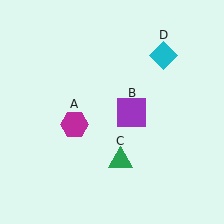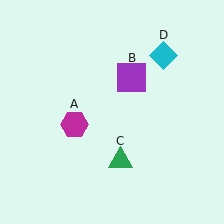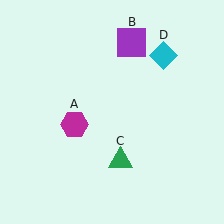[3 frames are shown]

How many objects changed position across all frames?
1 object changed position: purple square (object B).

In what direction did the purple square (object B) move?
The purple square (object B) moved up.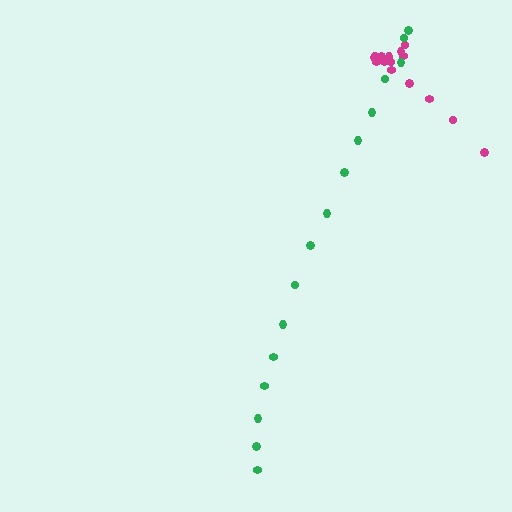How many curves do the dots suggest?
There are 2 distinct paths.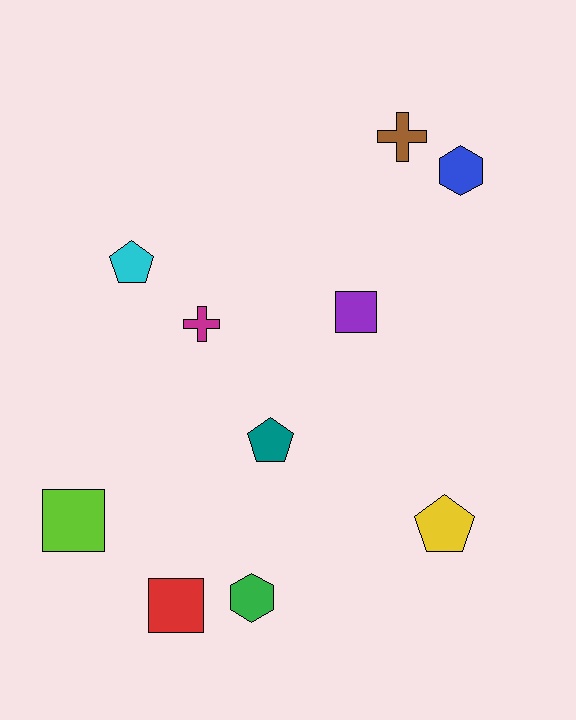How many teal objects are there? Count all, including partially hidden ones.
There is 1 teal object.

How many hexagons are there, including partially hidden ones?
There are 2 hexagons.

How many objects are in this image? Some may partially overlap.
There are 10 objects.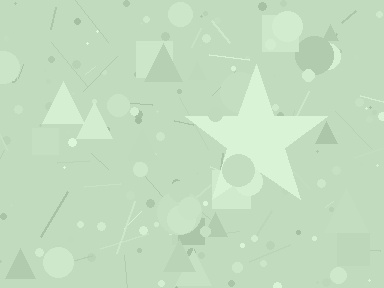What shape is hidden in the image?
A star is hidden in the image.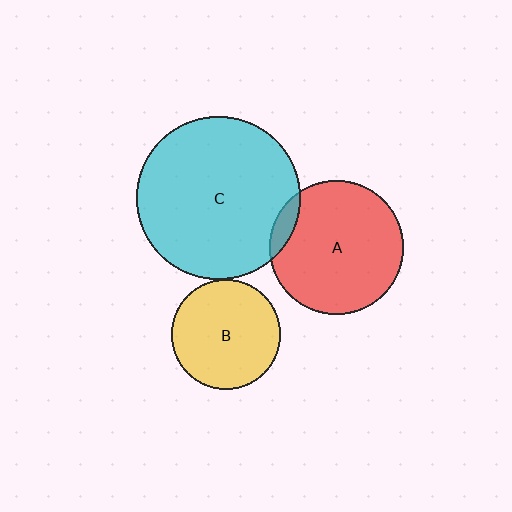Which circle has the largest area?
Circle C (cyan).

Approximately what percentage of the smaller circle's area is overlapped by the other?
Approximately 10%.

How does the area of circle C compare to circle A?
Approximately 1.5 times.